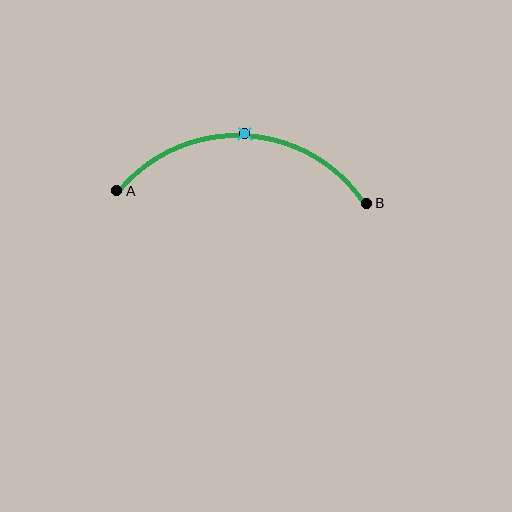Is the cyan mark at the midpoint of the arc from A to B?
Yes. The cyan mark lies on the arc at equal arc-length from both A and B — it is the arc midpoint.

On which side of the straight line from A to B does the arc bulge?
The arc bulges above the straight line connecting A and B.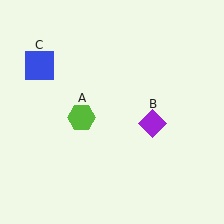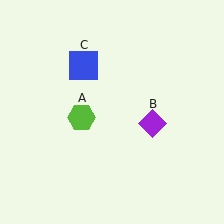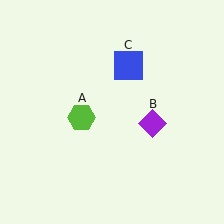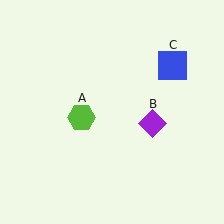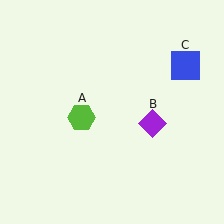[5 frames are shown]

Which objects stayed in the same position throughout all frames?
Lime hexagon (object A) and purple diamond (object B) remained stationary.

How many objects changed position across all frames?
1 object changed position: blue square (object C).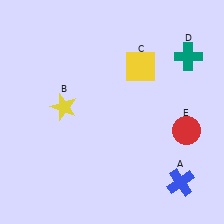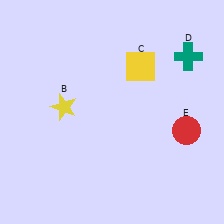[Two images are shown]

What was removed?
The blue cross (A) was removed in Image 2.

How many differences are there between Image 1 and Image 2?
There is 1 difference between the two images.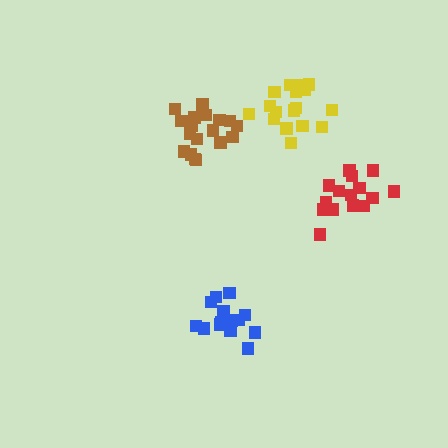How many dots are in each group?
Group 1: 15 dots, Group 2: 17 dots, Group 3: 19 dots, Group 4: 15 dots (66 total).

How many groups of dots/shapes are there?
There are 4 groups.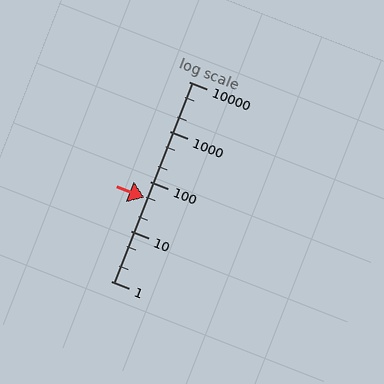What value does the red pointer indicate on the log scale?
The pointer indicates approximately 47.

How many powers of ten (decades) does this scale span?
The scale spans 4 decades, from 1 to 10000.